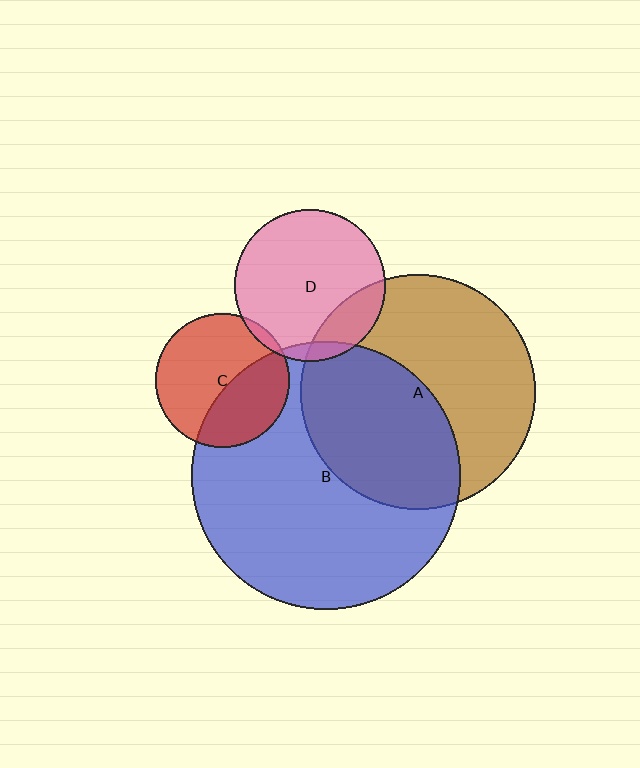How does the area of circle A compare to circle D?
Approximately 2.4 times.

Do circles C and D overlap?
Yes.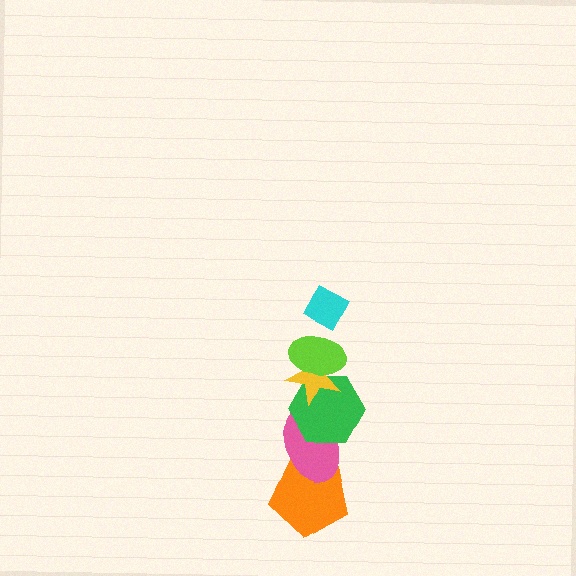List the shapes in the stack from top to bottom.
From top to bottom: the cyan diamond, the lime ellipse, the yellow star, the green hexagon, the pink ellipse, the orange pentagon.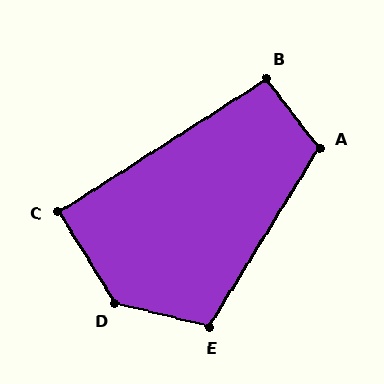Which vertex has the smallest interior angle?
C, at approximately 91 degrees.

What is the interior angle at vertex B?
Approximately 95 degrees (obtuse).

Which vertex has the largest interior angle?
D, at approximately 135 degrees.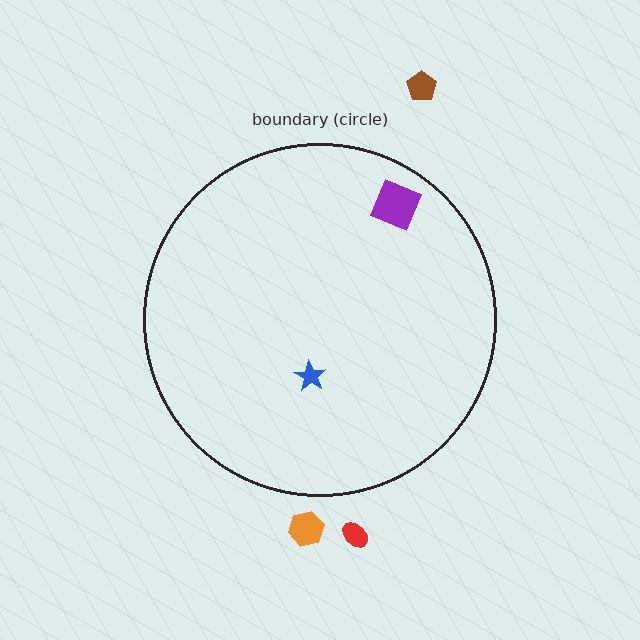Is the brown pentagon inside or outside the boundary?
Outside.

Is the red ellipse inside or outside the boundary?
Outside.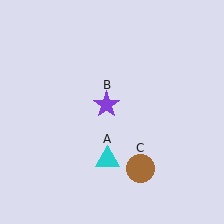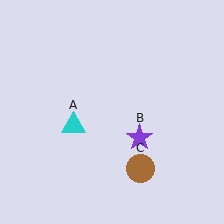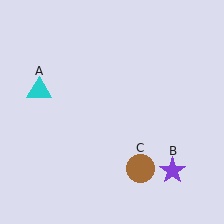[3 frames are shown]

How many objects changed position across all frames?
2 objects changed position: cyan triangle (object A), purple star (object B).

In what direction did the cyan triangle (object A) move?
The cyan triangle (object A) moved up and to the left.